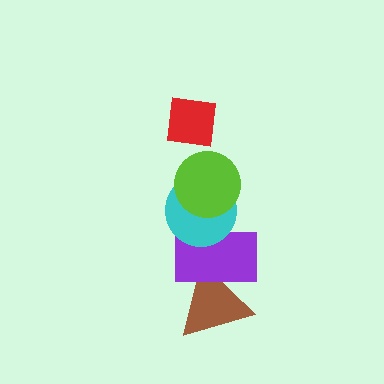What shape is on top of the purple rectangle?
The cyan circle is on top of the purple rectangle.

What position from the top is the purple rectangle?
The purple rectangle is 4th from the top.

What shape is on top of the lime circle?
The red square is on top of the lime circle.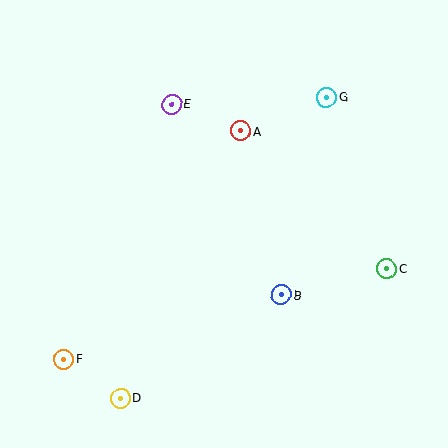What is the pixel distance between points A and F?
The distance between A and F is 289 pixels.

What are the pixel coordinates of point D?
Point D is at (121, 398).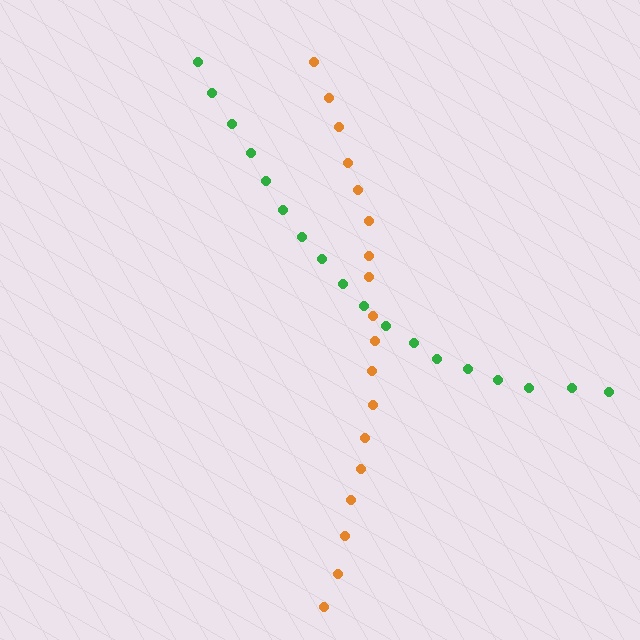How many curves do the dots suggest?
There are 2 distinct paths.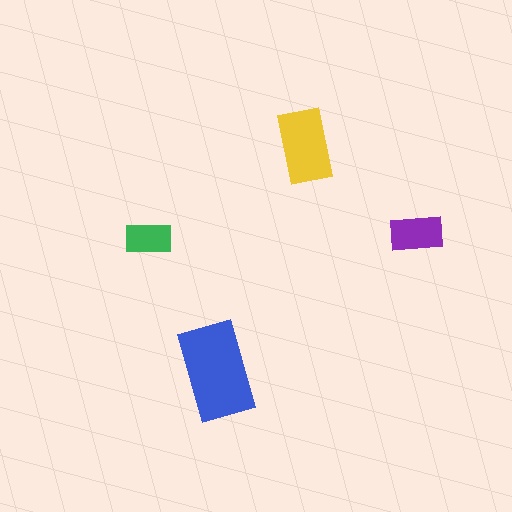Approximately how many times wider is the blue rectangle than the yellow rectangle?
About 1.5 times wider.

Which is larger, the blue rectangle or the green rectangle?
The blue one.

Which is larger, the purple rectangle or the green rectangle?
The purple one.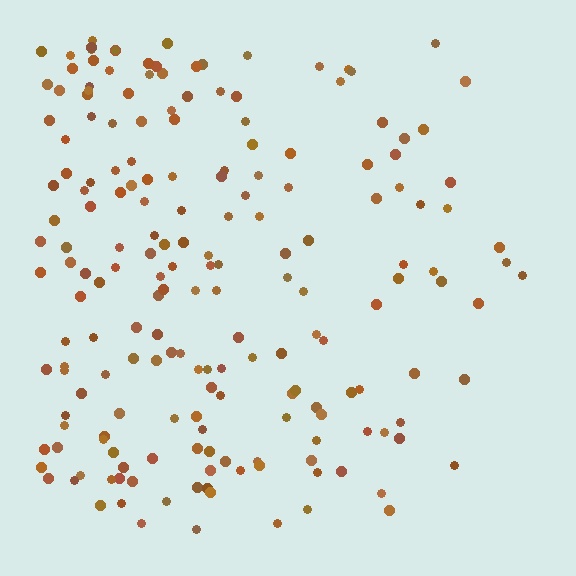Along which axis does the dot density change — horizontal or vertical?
Horizontal.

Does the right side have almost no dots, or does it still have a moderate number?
Still a moderate number, just noticeably fewer than the left.